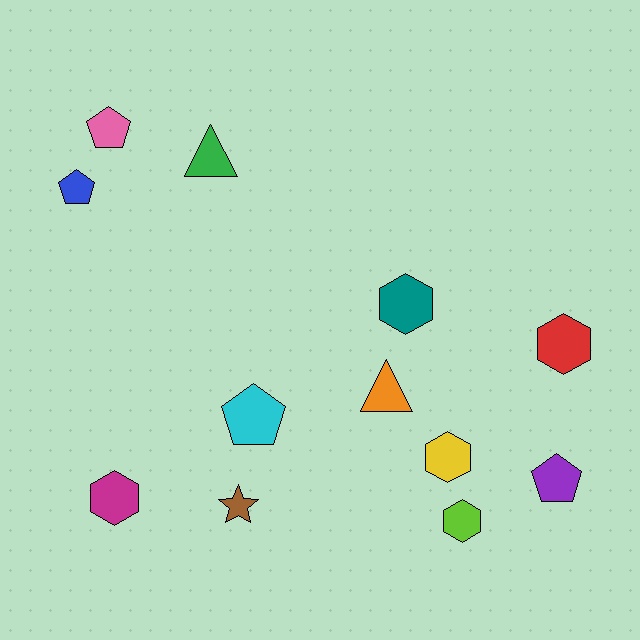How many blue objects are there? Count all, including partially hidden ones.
There is 1 blue object.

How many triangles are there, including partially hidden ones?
There are 2 triangles.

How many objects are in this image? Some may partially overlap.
There are 12 objects.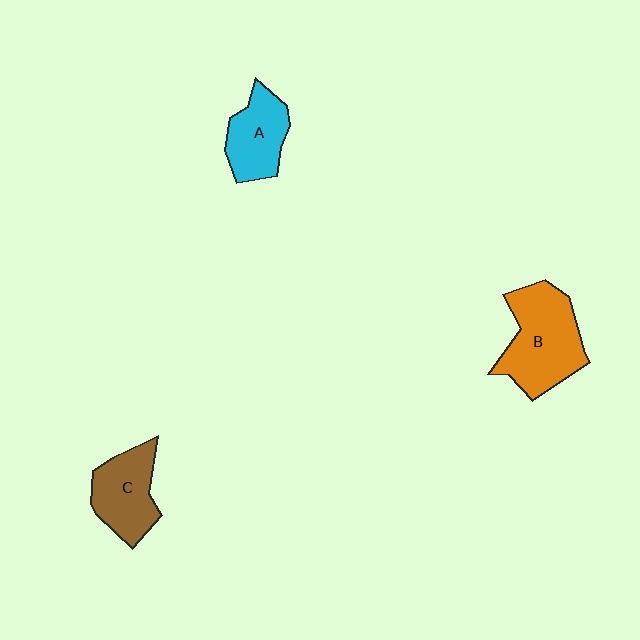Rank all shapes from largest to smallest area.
From largest to smallest: B (orange), C (brown), A (cyan).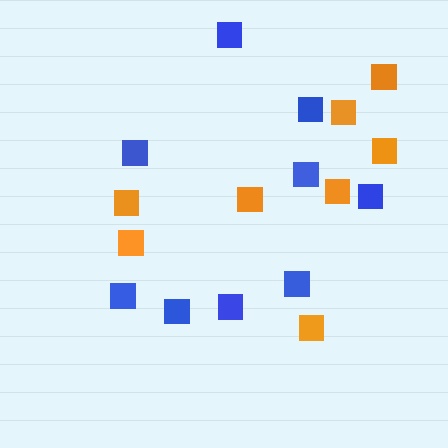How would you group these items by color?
There are 2 groups: one group of orange squares (8) and one group of blue squares (9).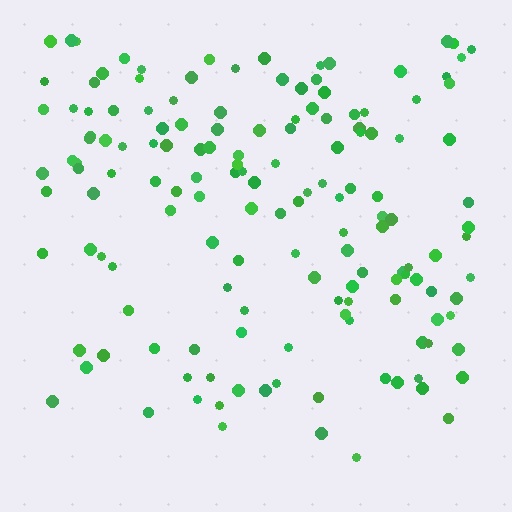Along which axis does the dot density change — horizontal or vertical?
Vertical.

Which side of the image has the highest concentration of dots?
The top.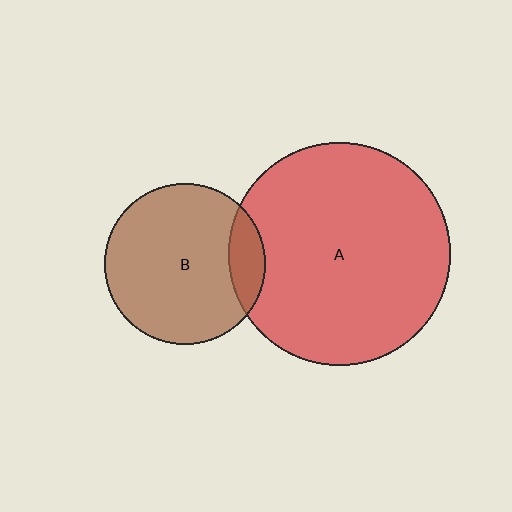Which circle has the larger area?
Circle A (red).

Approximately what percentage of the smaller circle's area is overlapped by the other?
Approximately 15%.